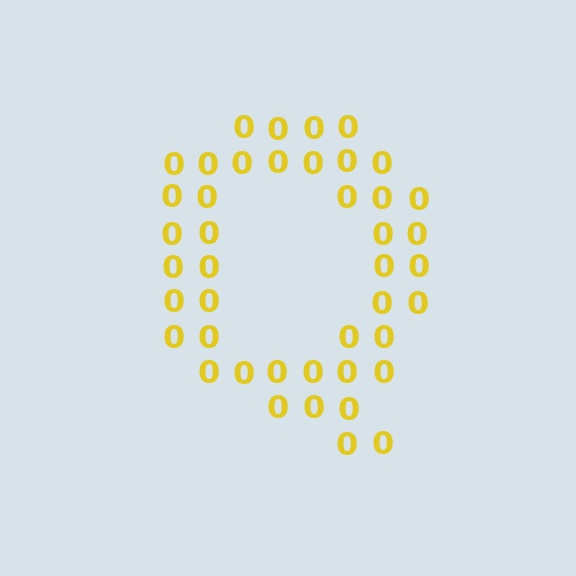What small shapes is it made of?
It is made of small digit 0's.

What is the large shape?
The large shape is the letter Q.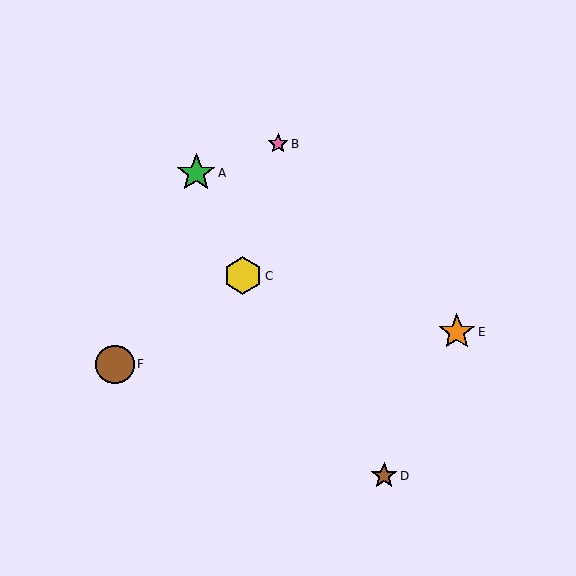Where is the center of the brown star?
The center of the brown star is at (384, 476).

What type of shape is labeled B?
Shape B is a pink star.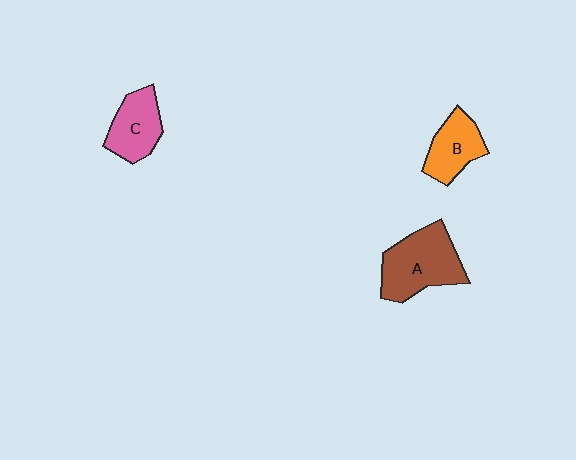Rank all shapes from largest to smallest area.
From largest to smallest: A (brown), C (pink), B (orange).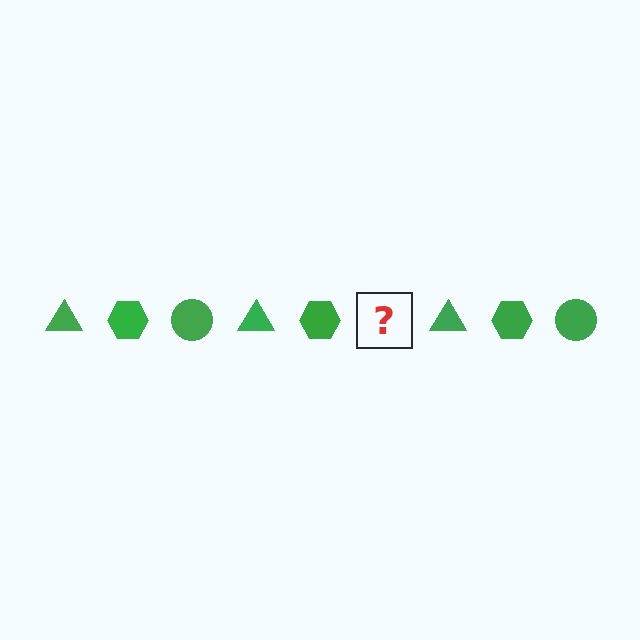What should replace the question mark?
The question mark should be replaced with a green circle.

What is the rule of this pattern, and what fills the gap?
The rule is that the pattern cycles through triangle, hexagon, circle shapes in green. The gap should be filled with a green circle.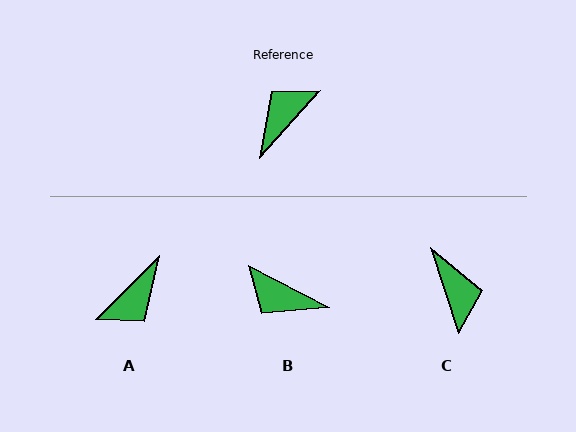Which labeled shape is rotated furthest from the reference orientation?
A, about 177 degrees away.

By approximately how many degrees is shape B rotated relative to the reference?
Approximately 104 degrees counter-clockwise.